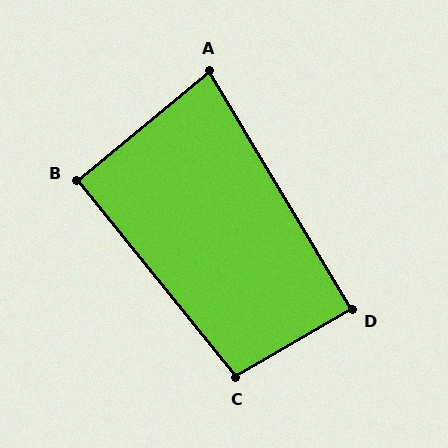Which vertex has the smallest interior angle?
A, at approximately 81 degrees.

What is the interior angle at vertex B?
Approximately 91 degrees (approximately right).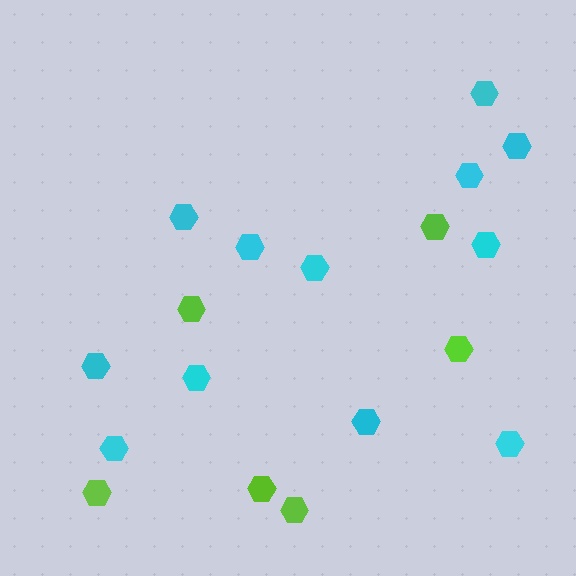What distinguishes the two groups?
There are 2 groups: one group of lime hexagons (6) and one group of cyan hexagons (12).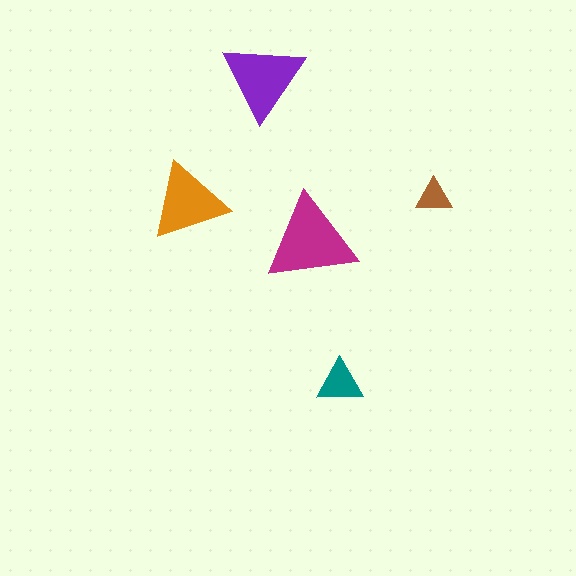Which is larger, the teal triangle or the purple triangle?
The purple one.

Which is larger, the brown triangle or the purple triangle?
The purple one.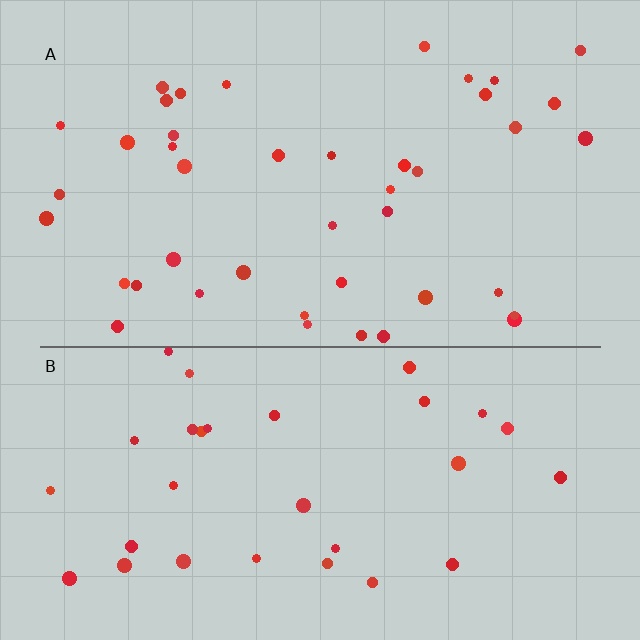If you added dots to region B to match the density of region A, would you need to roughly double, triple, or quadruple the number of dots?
Approximately double.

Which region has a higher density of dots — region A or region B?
A (the top).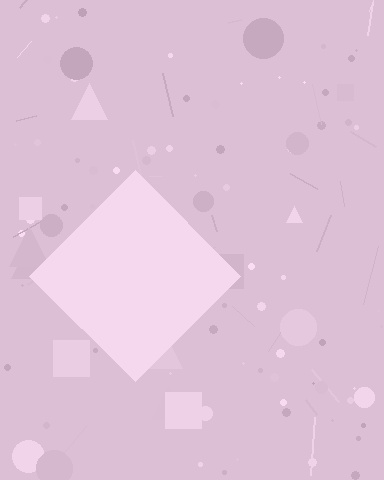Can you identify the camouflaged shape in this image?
The camouflaged shape is a diamond.